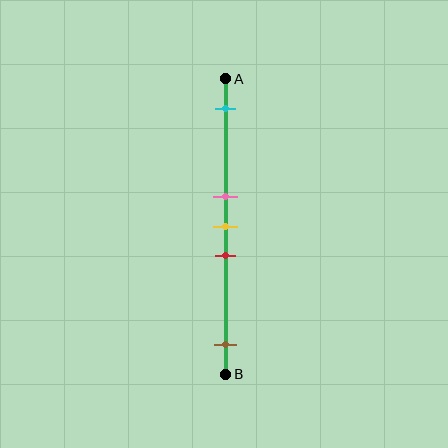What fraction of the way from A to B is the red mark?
The red mark is approximately 60% (0.6) of the way from A to B.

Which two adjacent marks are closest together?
The pink and yellow marks are the closest adjacent pair.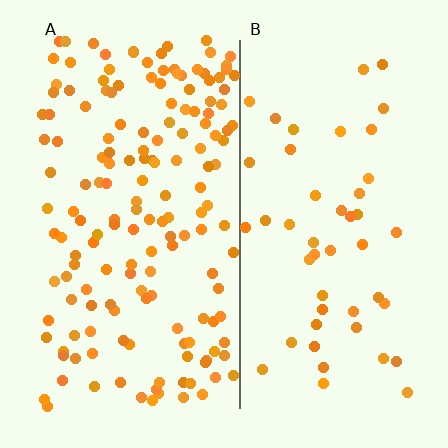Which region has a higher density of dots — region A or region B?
A (the left).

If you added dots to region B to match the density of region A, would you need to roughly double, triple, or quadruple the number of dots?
Approximately triple.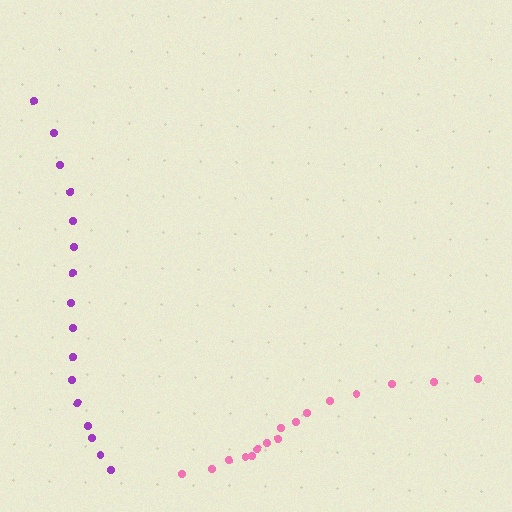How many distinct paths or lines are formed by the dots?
There are 2 distinct paths.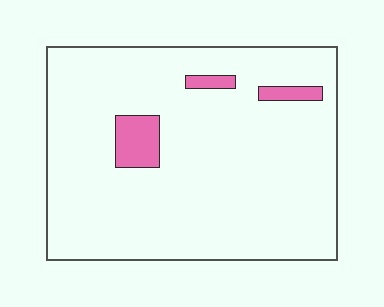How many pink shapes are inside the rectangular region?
3.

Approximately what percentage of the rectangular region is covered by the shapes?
Approximately 5%.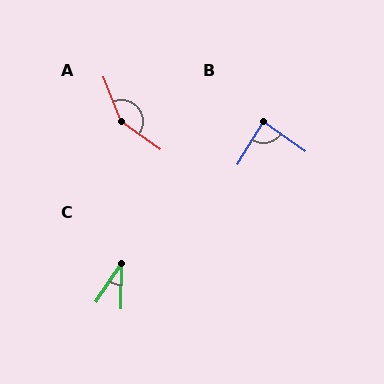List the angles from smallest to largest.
C (33°), B (86°), A (147°).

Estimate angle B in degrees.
Approximately 86 degrees.